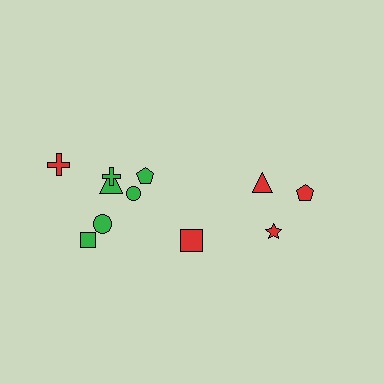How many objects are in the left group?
There are 8 objects.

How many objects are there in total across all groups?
There are 11 objects.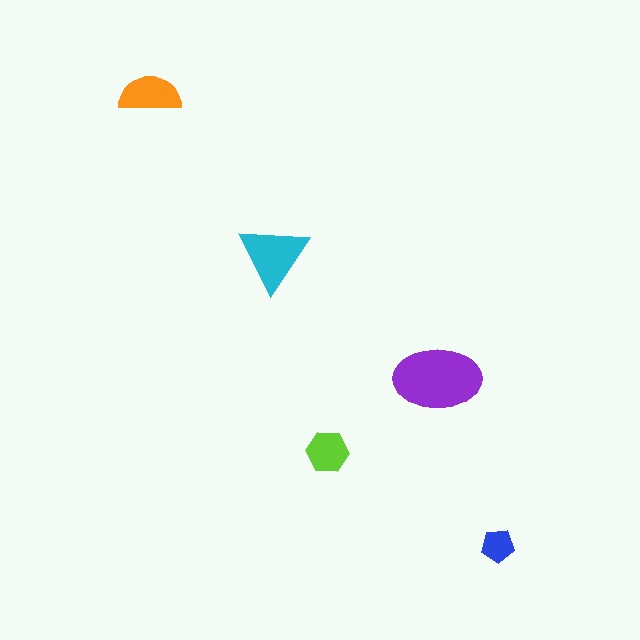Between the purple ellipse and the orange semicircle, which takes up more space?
The purple ellipse.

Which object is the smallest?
The blue pentagon.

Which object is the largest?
The purple ellipse.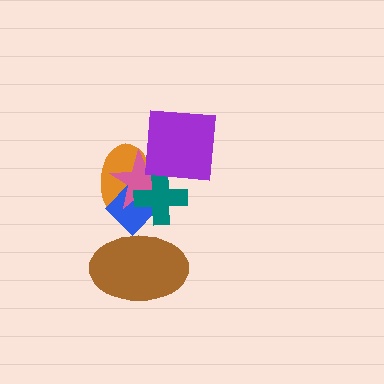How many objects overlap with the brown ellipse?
1 object overlaps with the brown ellipse.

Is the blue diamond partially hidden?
Yes, it is partially covered by another shape.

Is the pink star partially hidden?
Yes, it is partially covered by another shape.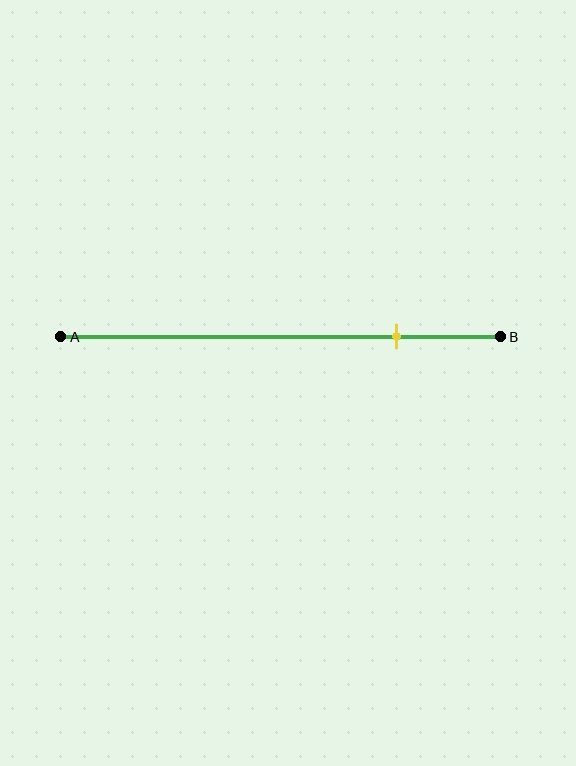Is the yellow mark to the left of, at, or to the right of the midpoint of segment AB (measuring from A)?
The yellow mark is to the right of the midpoint of segment AB.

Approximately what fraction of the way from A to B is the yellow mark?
The yellow mark is approximately 75% of the way from A to B.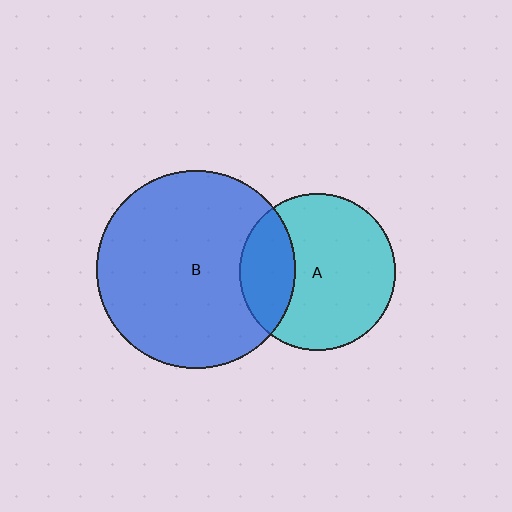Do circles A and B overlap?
Yes.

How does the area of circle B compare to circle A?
Approximately 1.6 times.